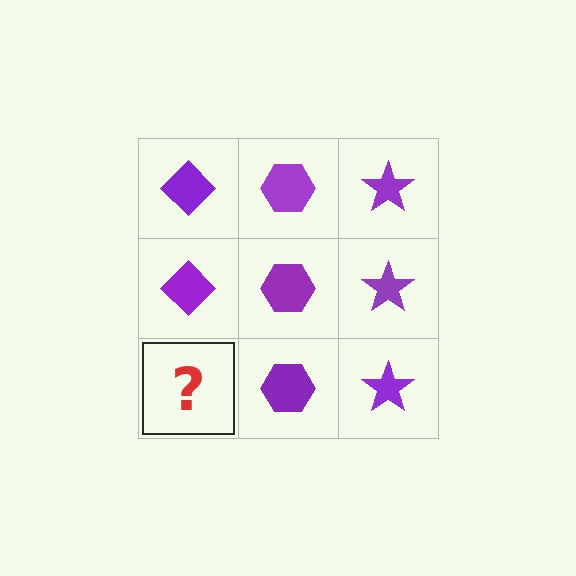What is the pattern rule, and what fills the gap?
The rule is that each column has a consistent shape. The gap should be filled with a purple diamond.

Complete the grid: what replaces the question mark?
The question mark should be replaced with a purple diamond.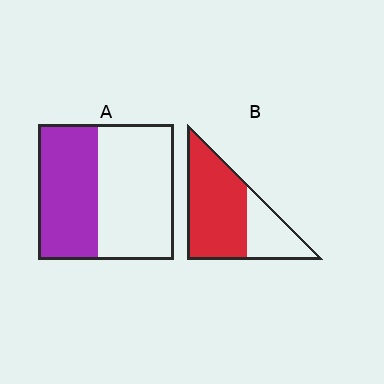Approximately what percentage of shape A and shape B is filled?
A is approximately 45% and B is approximately 70%.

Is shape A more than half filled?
No.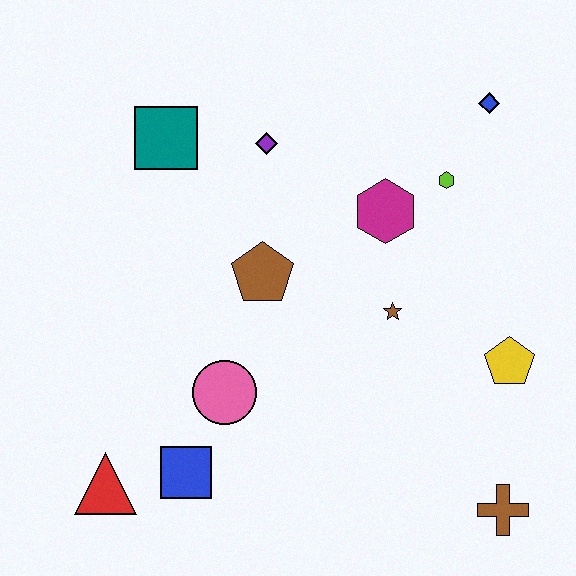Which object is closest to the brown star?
The magenta hexagon is closest to the brown star.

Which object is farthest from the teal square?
The brown cross is farthest from the teal square.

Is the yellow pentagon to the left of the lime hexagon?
No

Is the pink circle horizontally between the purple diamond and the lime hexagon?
No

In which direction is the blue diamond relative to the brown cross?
The blue diamond is above the brown cross.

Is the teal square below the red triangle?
No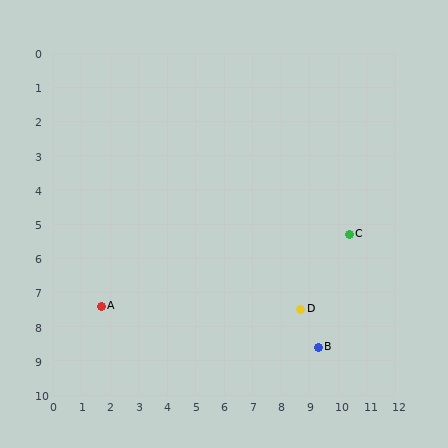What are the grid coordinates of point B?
Point B is at approximately (9.3, 8.6).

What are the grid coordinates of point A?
Point A is at approximately (1.7, 7.4).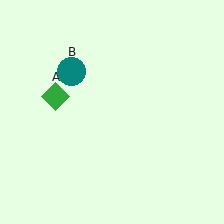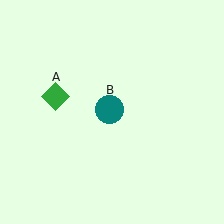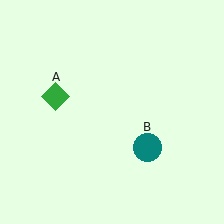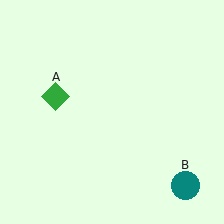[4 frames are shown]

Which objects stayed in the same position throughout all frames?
Green diamond (object A) remained stationary.